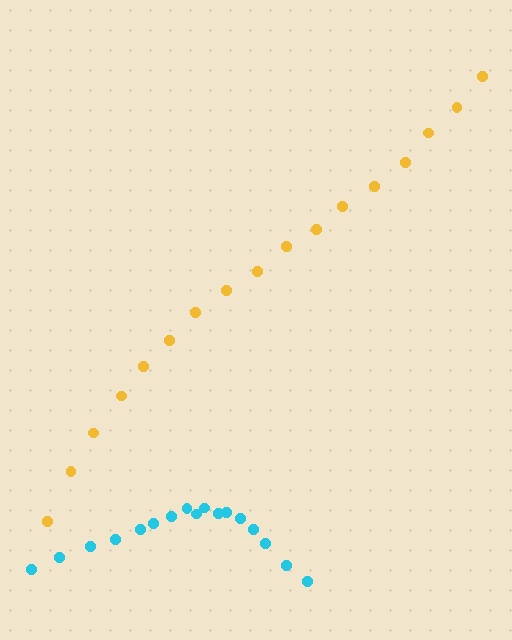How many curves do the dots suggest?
There are 2 distinct paths.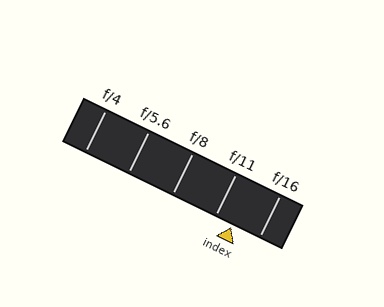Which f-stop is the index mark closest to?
The index mark is closest to f/11.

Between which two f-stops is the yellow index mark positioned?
The index mark is between f/11 and f/16.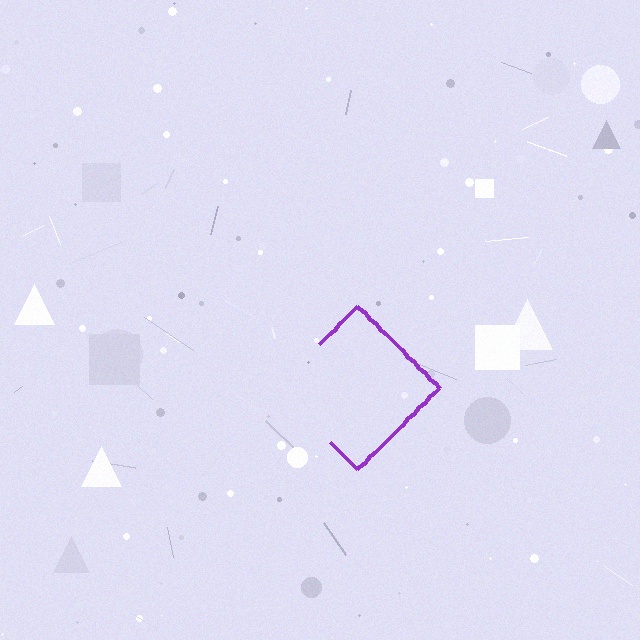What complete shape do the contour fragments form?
The contour fragments form a diamond.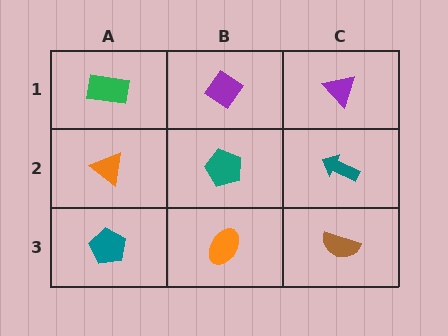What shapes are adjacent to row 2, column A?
A green rectangle (row 1, column A), a teal pentagon (row 3, column A), a teal pentagon (row 2, column B).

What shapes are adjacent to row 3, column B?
A teal pentagon (row 2, column B), a teal pentagon (row 3, column A), a brown semicircle (row 3, column C).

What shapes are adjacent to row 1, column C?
A teal arrow (row 2, column C), a purple diamond (row 1, column B).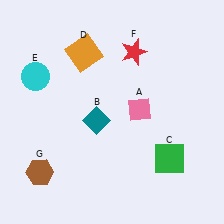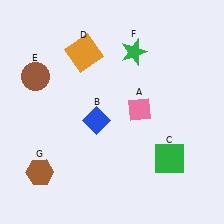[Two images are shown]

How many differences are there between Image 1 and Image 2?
There are 3 differences between the two images.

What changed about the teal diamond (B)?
In Image 1, B is teal. In Image 2, it changed to blue.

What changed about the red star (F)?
In Image 1, F is red. In Image 2, it changed to green.